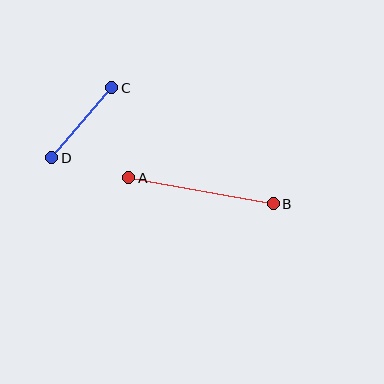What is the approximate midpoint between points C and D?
The midpoint is at approximately (82, 123) pixels.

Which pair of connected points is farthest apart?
Points A and B are farthest apart.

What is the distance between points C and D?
The distance is approximately 92 pixels.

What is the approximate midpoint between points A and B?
The midpoint is at approximately (201, 191) pixels.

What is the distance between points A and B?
The distance is approximately 147 pixels.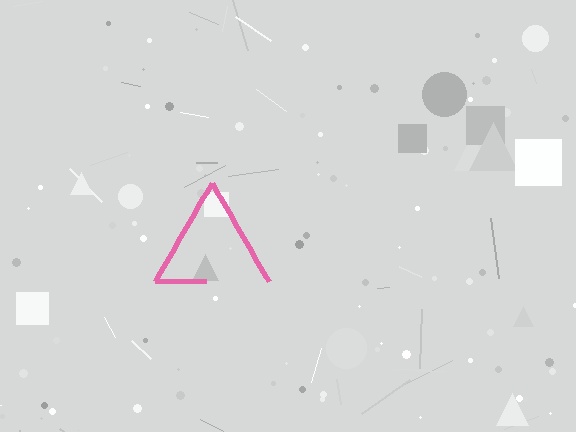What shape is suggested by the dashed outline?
The dashed outline suggests a triangle.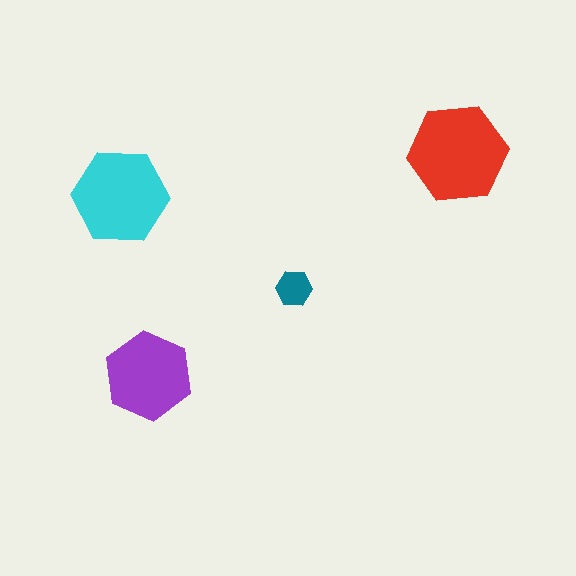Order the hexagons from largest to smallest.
the red one, the cyan one, the purple one, the teal one.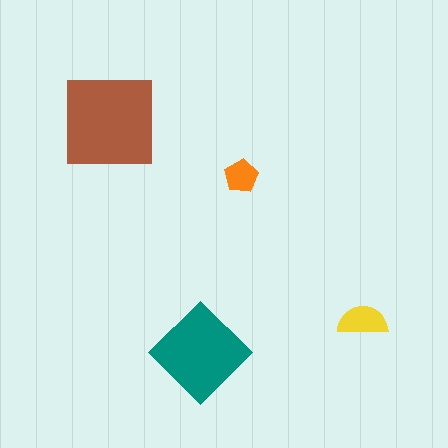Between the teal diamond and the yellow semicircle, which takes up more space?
The teal diamond.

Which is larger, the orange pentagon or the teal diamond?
The teal diamond.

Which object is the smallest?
The orange pentagon.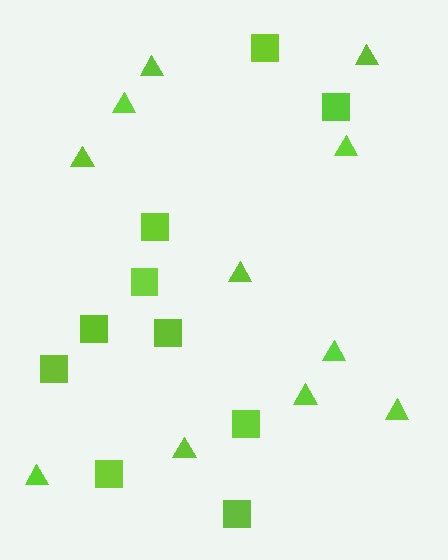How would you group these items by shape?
There are 2 groups: one group of squares (10) and one group of triangles (11).